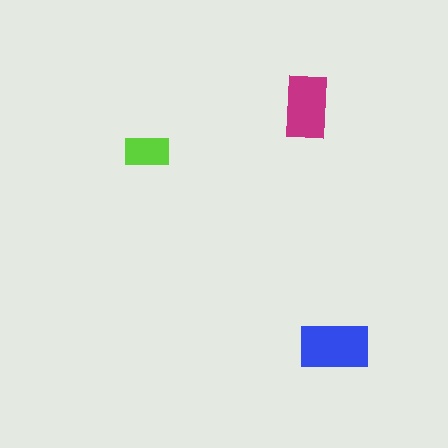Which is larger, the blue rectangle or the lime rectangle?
The blue one.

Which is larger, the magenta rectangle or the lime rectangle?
The magenta one.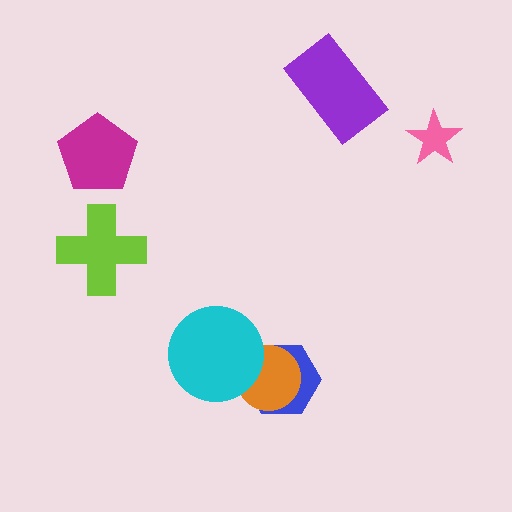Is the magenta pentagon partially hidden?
No, no other shape covers it.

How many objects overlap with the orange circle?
2 objects overlap with the orange circle.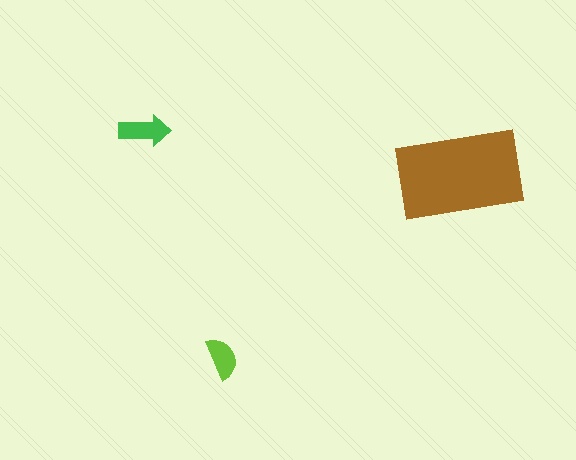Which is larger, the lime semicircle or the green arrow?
The green arrow.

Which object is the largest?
The brown rectangle.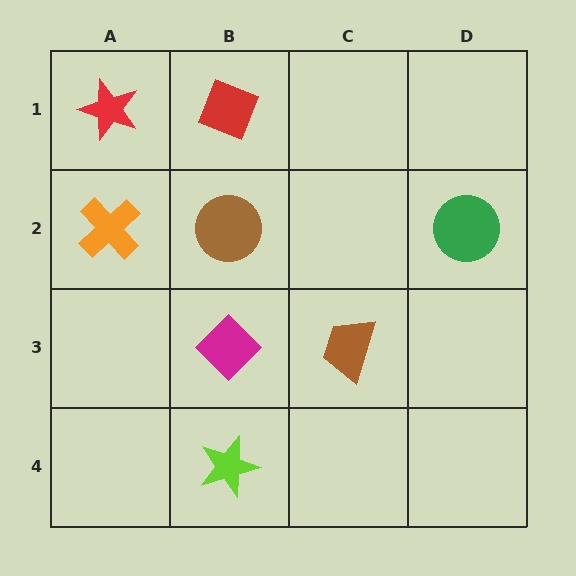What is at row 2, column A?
An orange cross.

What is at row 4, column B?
A lime star.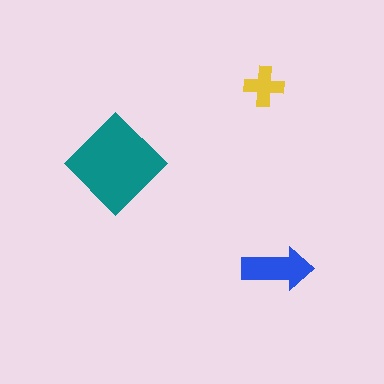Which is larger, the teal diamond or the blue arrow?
The teal diamond.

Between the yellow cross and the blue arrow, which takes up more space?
The blue arrow.